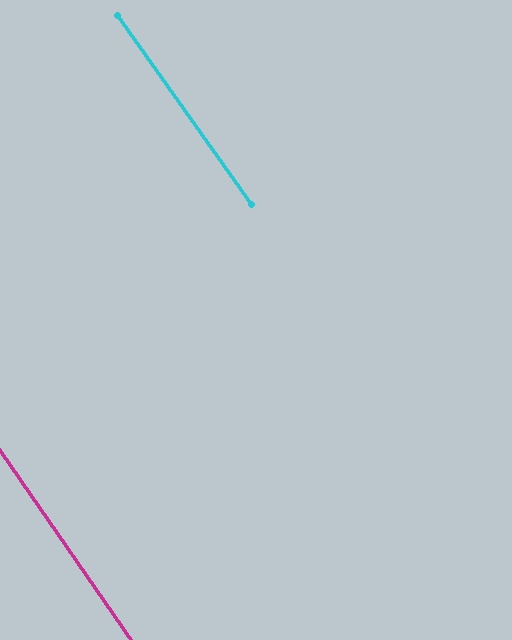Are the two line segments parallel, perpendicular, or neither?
Parallel — their directions differ by only 0.5°.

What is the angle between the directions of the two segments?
Approximately 1 degree.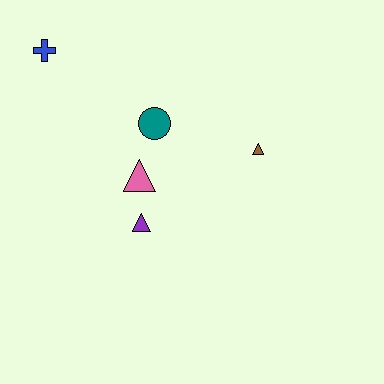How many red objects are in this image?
There are no red objects.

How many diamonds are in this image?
There are no diamonds.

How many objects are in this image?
There are 5 objects.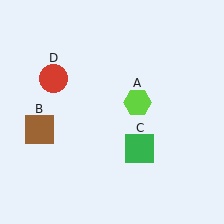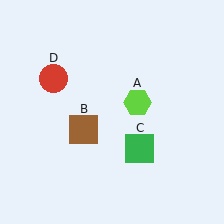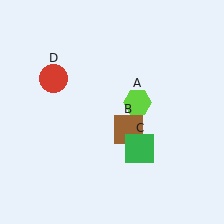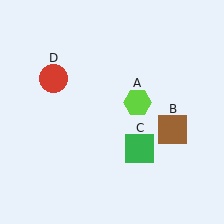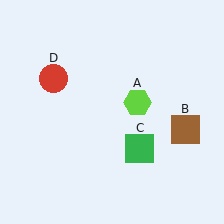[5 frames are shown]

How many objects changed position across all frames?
1 object changed position: brown square (object B).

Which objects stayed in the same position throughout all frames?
Lime hexagon (object A) and green square (object C) and red circle (object D) remained stationary.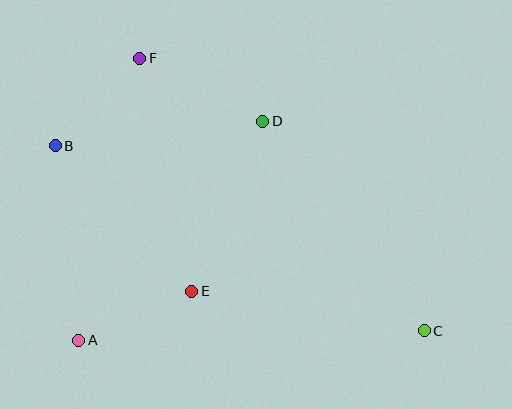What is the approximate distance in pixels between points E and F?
The distance between E and F is approximately 239 pixels.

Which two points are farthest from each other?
Points B and C are farthest from each other.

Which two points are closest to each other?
Points B and F are closest to each other.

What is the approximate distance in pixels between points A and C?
The distance between A and C is approximately 346 pixels.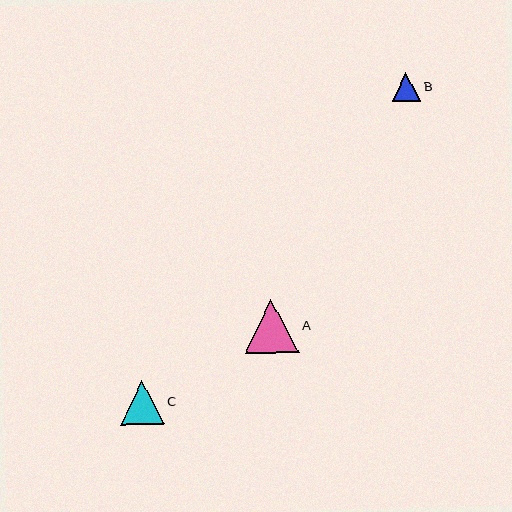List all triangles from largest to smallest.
From largest to smallest: A, C, B.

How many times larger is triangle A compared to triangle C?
Triangle A is approximately 1.2 times the size of triangle C.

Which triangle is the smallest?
Triangle B is the smallest with a size of approximately 29 pixels.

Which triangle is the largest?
Triangle A is the largest with a size of approximately 54 pixels.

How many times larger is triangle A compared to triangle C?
Triangle A is approximately 1.2 times the size of triangle C.